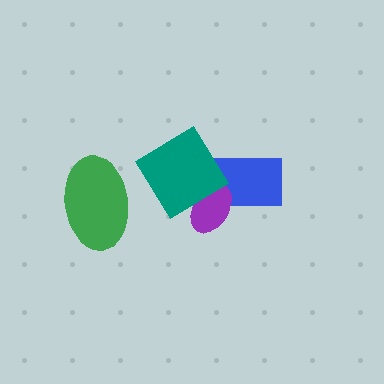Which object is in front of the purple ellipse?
The teal diamond is in front of the purple ellipse.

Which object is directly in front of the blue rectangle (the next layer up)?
The purple ellipse is directly in front of the blue rectangle.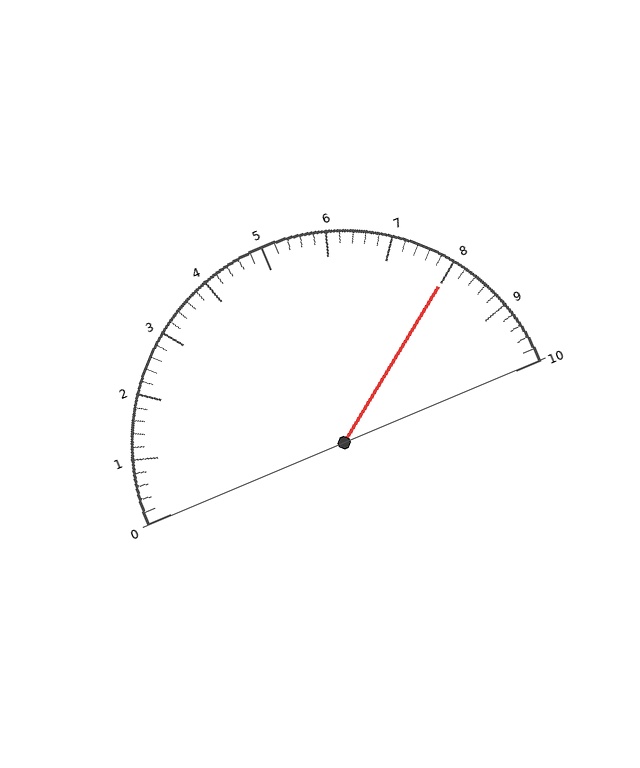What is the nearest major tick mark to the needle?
The nearest major tick mark is 8.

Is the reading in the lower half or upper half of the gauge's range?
The reading is in the upper half of the range (0 to 10).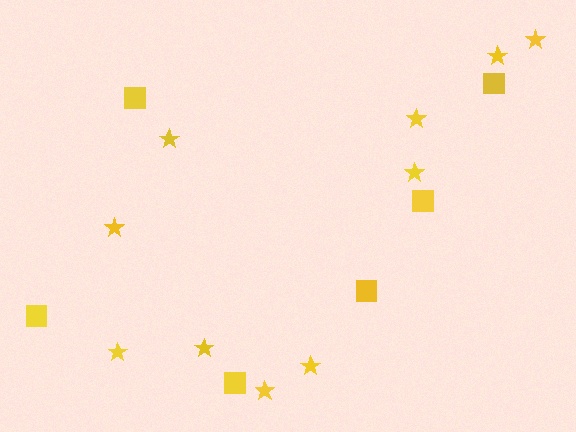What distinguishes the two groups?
There are 2 groups: one group of squares (6) and one group of stars (10).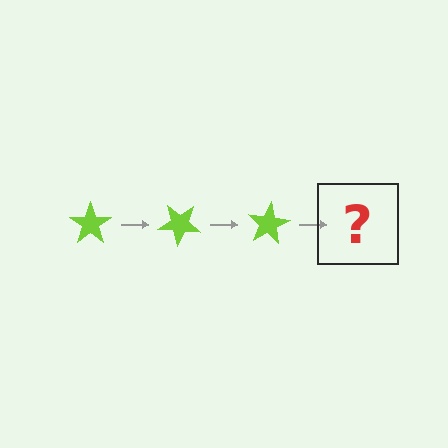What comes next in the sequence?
The next element should be a lime star rotated 120 degrees.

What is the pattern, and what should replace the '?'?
The pattern is that the star rotates 40 degrees each step. The '?' should be a lime star rotated 120 degrees.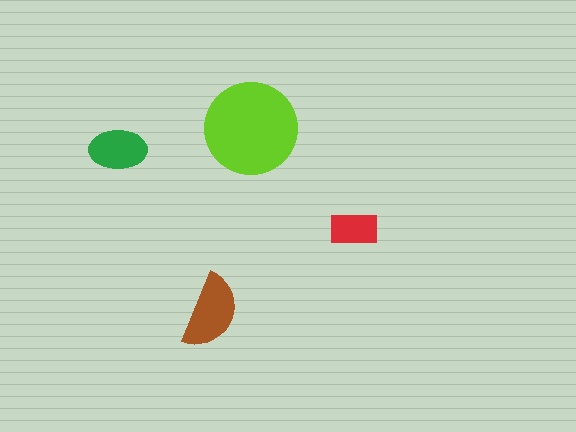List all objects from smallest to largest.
The red rectangle, the green ellipse, the brown semicircle, the lime circle.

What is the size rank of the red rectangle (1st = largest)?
4th.